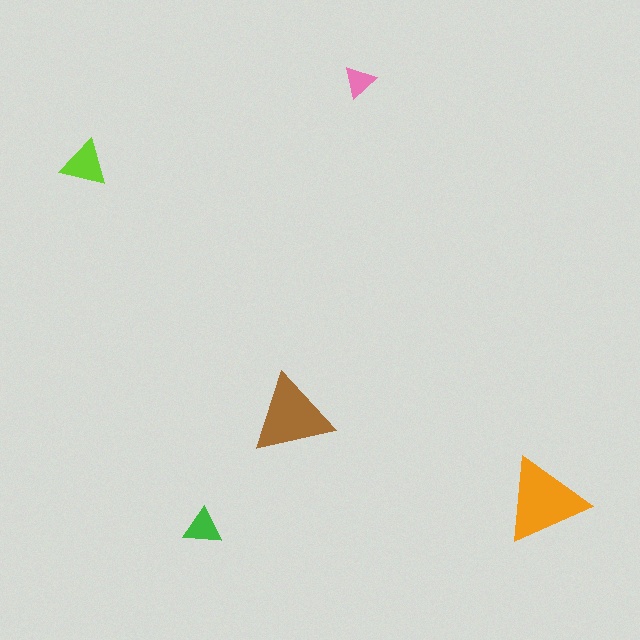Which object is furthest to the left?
The lime triangle is leftmost.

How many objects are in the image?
There are 5 objects in the image.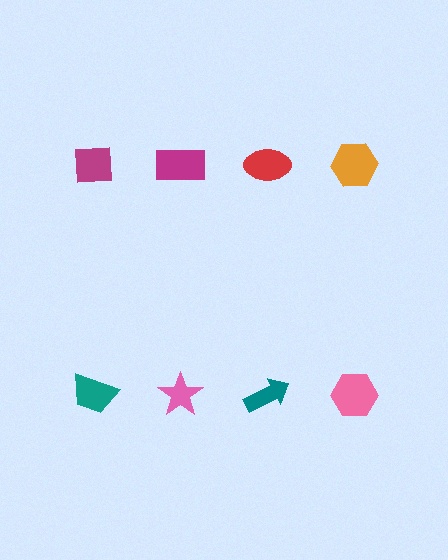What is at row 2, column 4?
A pink hexagon.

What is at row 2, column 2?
A pink star.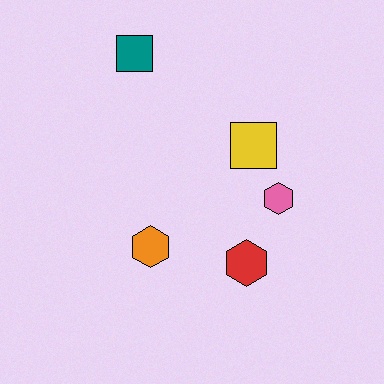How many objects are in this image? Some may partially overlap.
There are 5 objects.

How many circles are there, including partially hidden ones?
There are no circles.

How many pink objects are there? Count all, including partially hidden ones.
There is 1 pink object.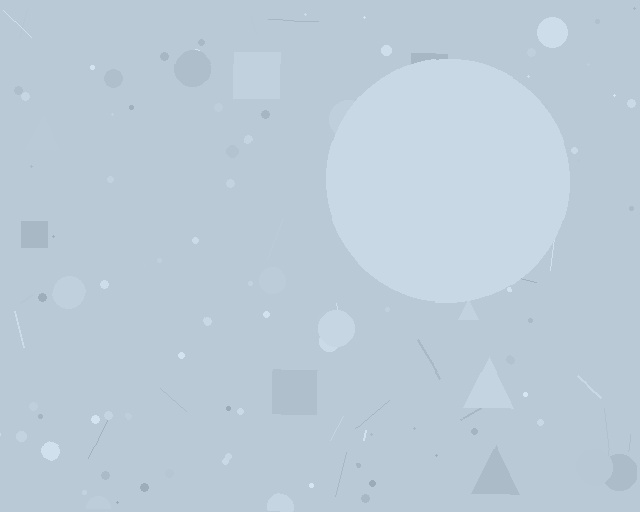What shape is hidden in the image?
A circle is hidden in the image.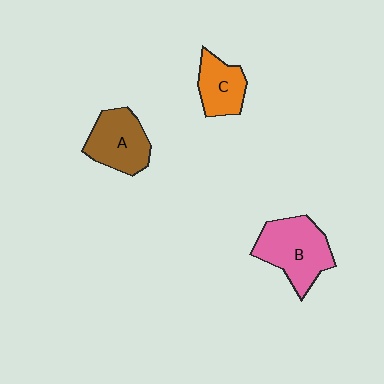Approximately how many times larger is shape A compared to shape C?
Approximately 1.3 times.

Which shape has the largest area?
Shape B (pink).